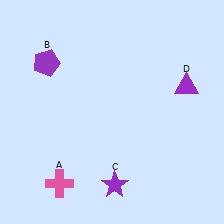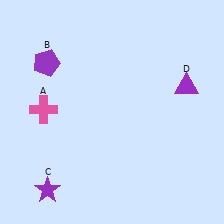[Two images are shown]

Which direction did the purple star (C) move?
The purple star (C) moved left.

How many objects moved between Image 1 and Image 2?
2 objects moved between the two images.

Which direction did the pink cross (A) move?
The pink cross (A) moved up.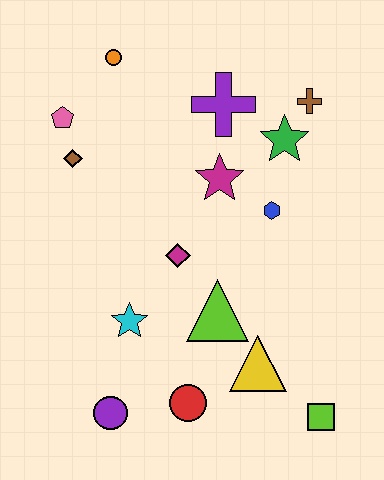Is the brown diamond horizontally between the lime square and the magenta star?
No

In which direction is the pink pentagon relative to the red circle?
The pink pentagon is above the red circle.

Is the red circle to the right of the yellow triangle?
No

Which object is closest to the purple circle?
The red circle is closest to the purple circle.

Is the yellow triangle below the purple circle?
No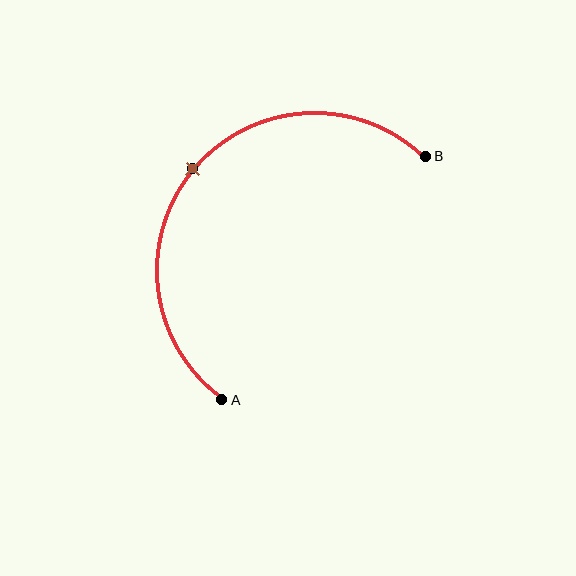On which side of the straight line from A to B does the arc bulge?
The arc bulges above and to the left of the straight line connecting A and B.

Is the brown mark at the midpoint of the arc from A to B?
Yes. The brown mark lies on the arc at equal arc-length from both A and B — it is the arc midpoint.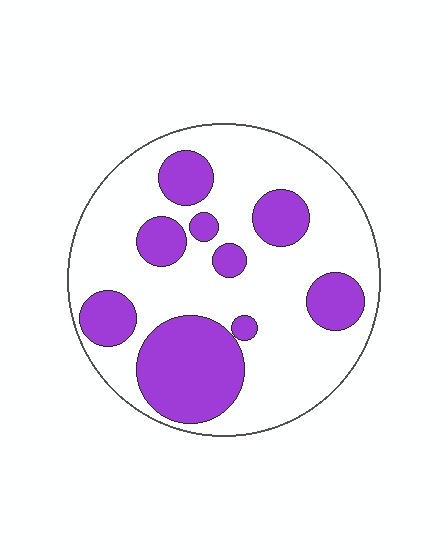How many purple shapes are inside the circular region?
9.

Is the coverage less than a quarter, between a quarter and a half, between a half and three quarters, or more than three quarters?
Between a quarter and a half.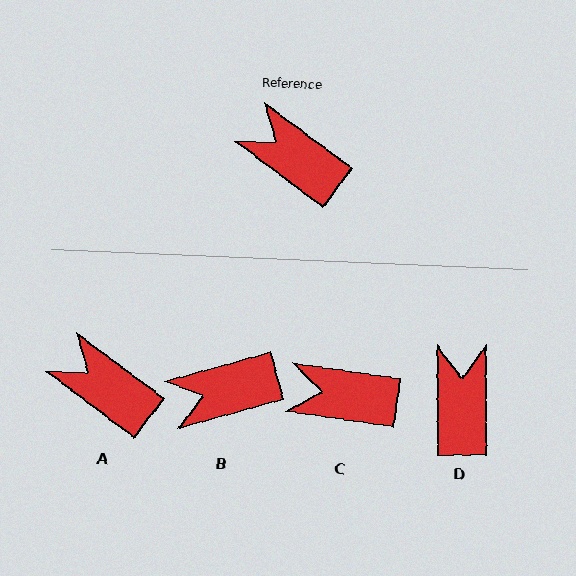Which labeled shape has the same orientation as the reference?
A.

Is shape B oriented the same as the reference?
No, it is off by about 53 degrees.